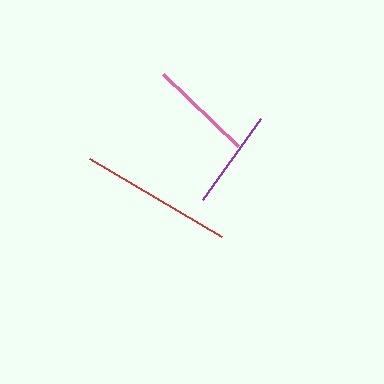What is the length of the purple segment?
The purple segment is approximately 99 pixels long.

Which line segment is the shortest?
The purple line is the shortest at approximately 99 pixels.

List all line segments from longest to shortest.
From longest to shortest: red, pink, purple.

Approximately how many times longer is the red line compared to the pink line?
The red line is approximately 1.5 times the length of the pink line.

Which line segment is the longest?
The red line is the longest at approximately 153 pixels.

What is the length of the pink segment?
The pink segment is approximately 104 pixels long.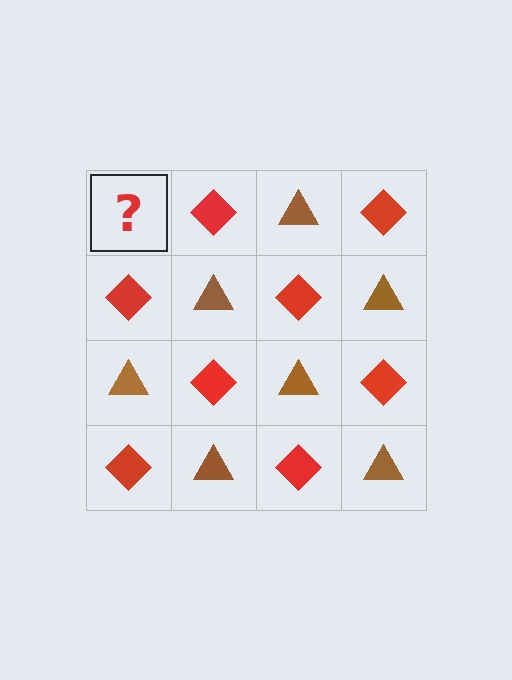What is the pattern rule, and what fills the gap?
The rule is that it alternates brown triangle and red diamond in a checkerboard pattern. The gap should be filled with a brown triangle.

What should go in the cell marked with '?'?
The missing cell should contain a brown triangle.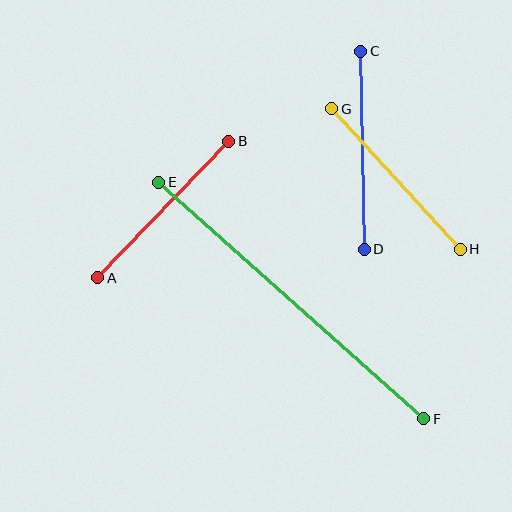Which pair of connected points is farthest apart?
Points E and F are farthest apart.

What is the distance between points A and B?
The distance is approximately 190 pixels.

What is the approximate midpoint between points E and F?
The midpoint is at approximately (291, 300) pixels.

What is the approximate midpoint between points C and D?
The midpoint is at approximately (362, 150) pixels.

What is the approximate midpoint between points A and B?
The midpoint is at approximately (163, 209) pixels.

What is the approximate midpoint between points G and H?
The midpoint is at approximately (396, 179) pixels.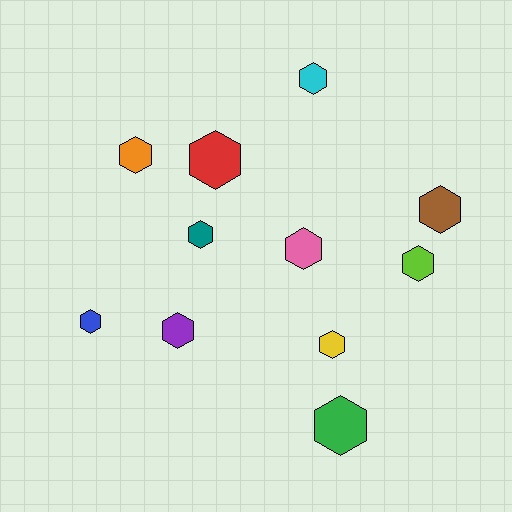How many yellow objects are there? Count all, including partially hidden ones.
There is 1 yellow object.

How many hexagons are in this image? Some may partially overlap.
There are 11 hexagons.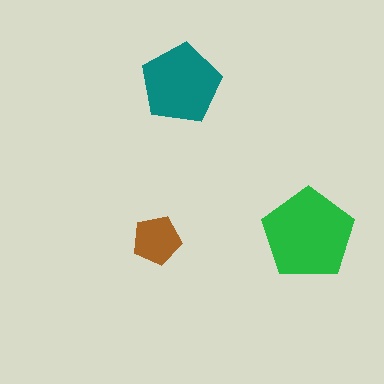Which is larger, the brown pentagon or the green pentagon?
The green one.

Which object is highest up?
The teal pentagon is topmost.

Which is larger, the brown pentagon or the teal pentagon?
The teal one.